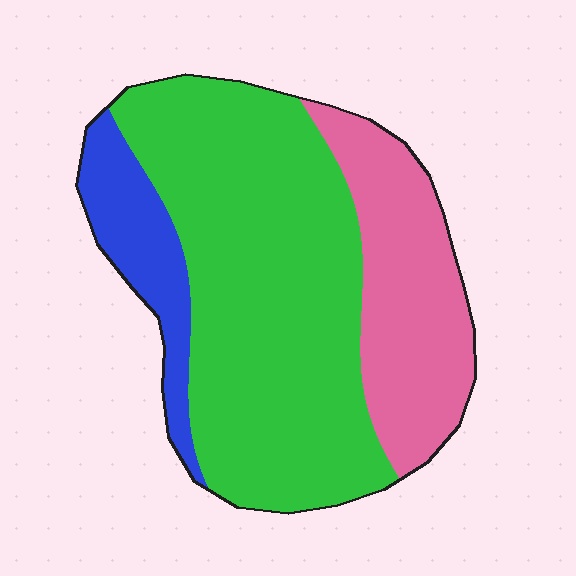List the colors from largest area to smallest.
From largest to smallest: green, pink, blue.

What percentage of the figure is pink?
Pink covers around 25% of the figure.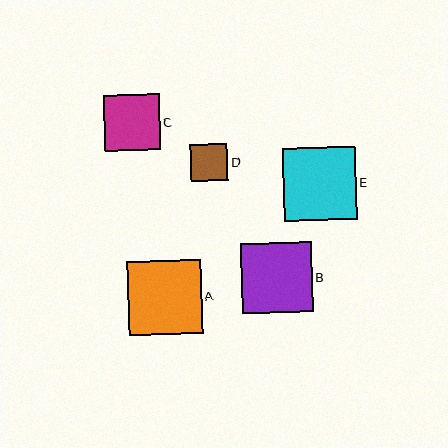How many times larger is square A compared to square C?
Square A is approximately 1.3 times the size of square C.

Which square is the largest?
Square A is the largest with a size of approximately 74 pixels.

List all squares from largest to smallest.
From largest to smallest: A, E, B, C, D.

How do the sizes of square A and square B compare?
Square A and square B are approximately the same size.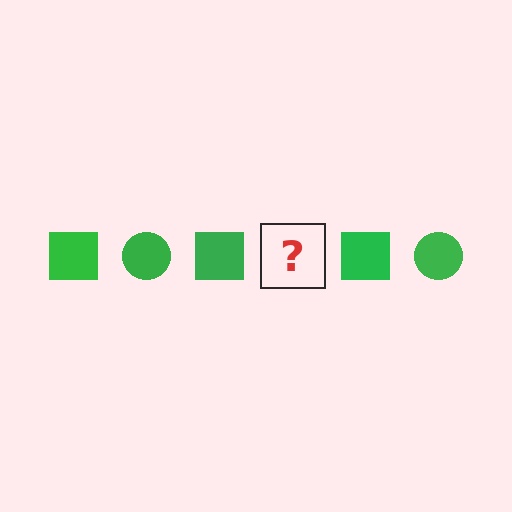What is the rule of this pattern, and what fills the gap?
The rule is that the pattern cycles through square, circle shapes in green. The gap should be filled with a green circle.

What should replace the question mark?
The question mark should be replaced with a green circle.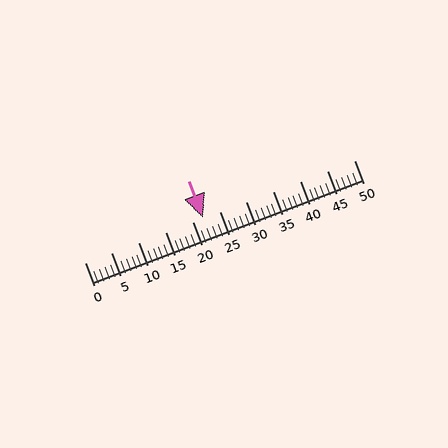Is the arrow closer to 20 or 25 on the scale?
The arrow is closer to 20.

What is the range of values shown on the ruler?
The ruler shows values from 0 to 50.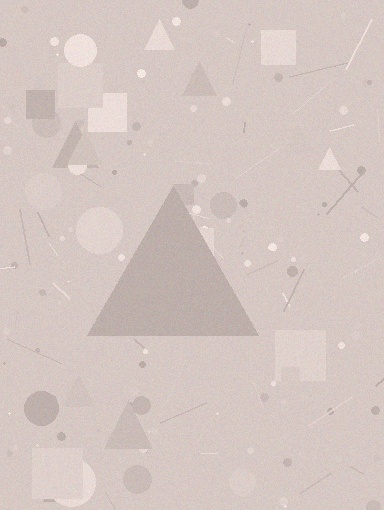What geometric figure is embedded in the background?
A triangle is embedded in the background.